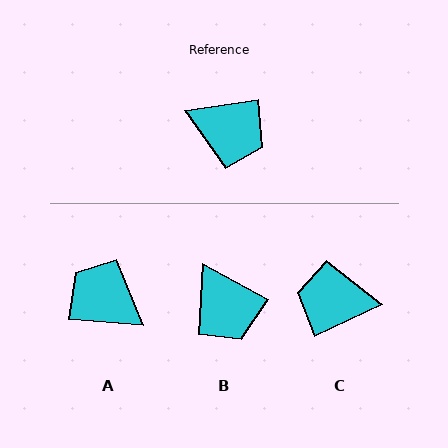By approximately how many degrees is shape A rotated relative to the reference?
Approximately 168 degrees counter-clockwise.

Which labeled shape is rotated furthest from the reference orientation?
A, about 168 degrees away.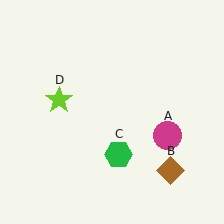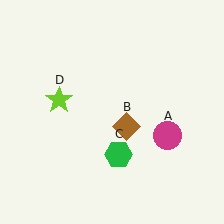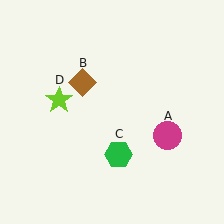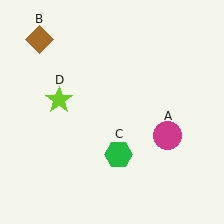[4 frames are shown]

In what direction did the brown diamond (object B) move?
The brown diamond (object B) moved up and to the left.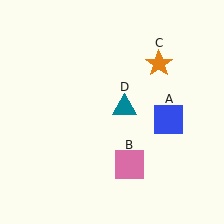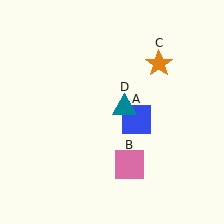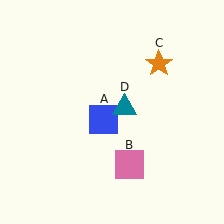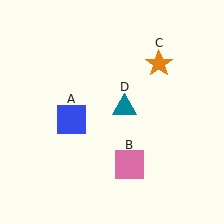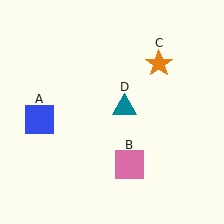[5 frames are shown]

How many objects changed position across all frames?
1 object changed position: blue square (object A).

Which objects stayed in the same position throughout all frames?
Pink square (object B) and orange star (object C) and teal triangle (object D) remained stationary.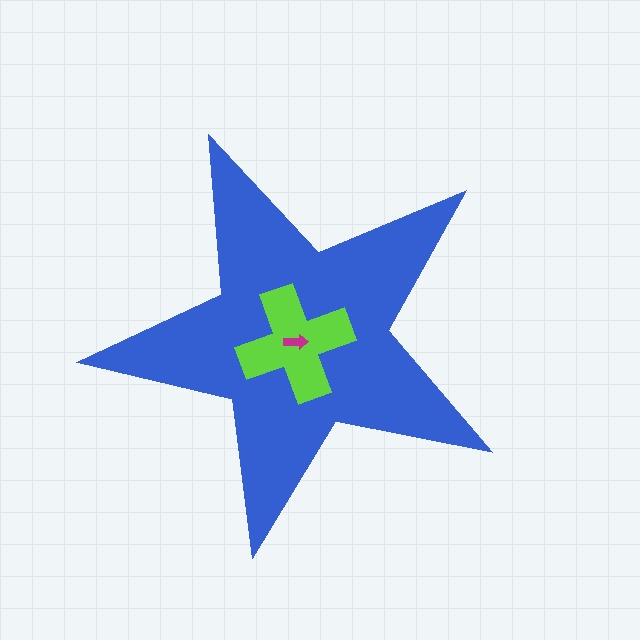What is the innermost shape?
The magenta arrow.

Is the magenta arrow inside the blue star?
Yes.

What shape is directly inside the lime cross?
The magenta arrow.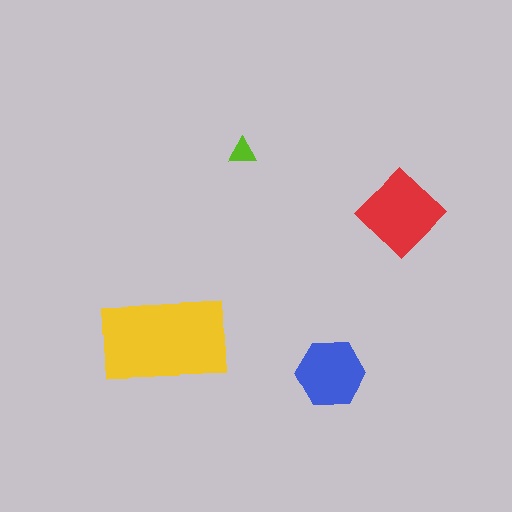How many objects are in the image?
There are 4 objects in the image.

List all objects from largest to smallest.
The yellow rectangle, the red diamond, the blue hexagon, the lime triangle.